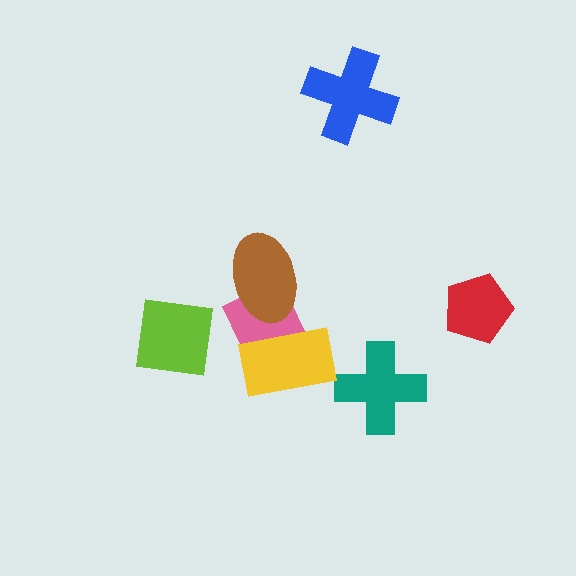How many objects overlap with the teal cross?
0 objects overlap with the teal cross.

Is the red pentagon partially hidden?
No, no other shape covers it.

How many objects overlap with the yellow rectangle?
1 object overlaps with the yellow rectangle.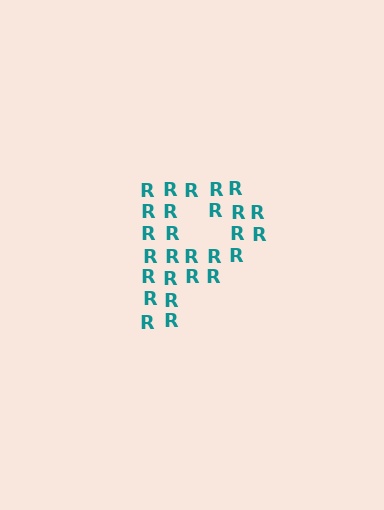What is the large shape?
The large shape is the letter P.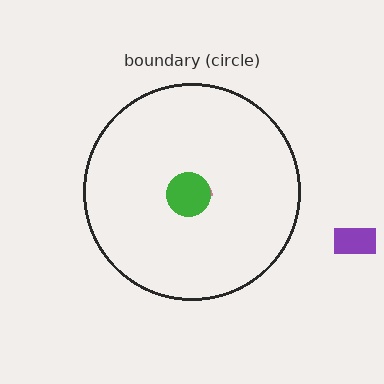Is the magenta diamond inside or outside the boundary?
Inside.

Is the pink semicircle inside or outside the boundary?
Inside.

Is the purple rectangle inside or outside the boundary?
Outside.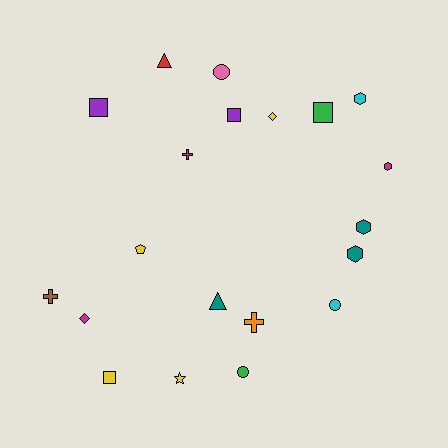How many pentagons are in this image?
There is 1 pentagon.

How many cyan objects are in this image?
There are 2 cyan objects.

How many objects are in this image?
There are 20 objects.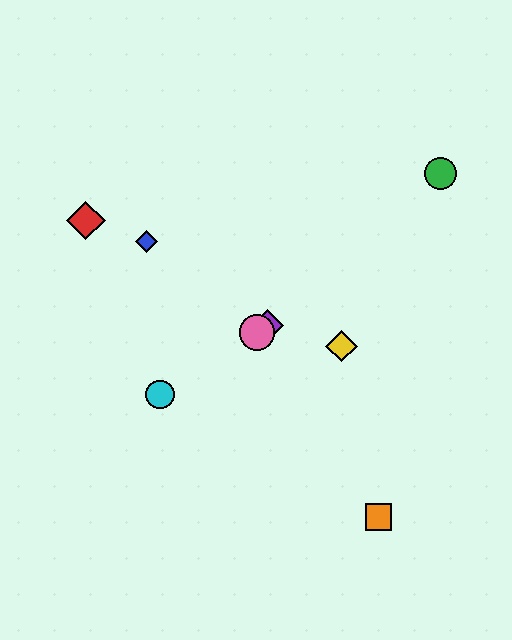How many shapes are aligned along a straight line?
3 shapes (the purple diamond, the cyan circle, the pink circle) are aligned along a straight line.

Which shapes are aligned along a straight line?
The purple diamond, the cyan circle, the pink circle are aligned along a straight line.